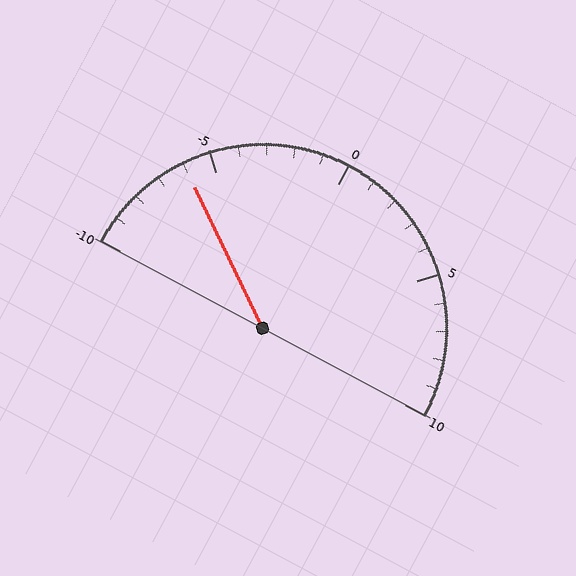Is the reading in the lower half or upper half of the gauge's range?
The reading is in the lower half of the range (-10 to 10).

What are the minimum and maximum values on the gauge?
The gauge ranges from -10 to 10.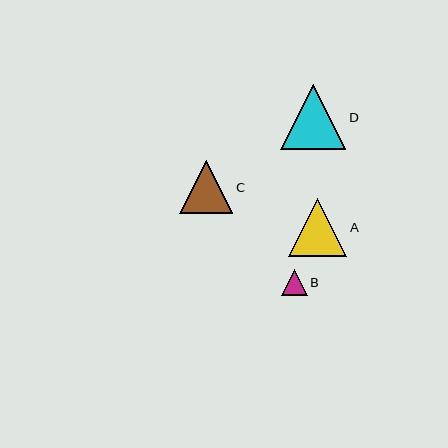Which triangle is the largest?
Triangle D is the largest with a size of approximately 65 pixels.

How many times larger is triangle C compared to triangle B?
Triangle C is approximately 2.1 times the size of triangle B.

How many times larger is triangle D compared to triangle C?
Triangle D is approximately 1.2 times the size of triangle C.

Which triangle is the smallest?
Triangle B is the smallest with a size of approximately 25 pixels.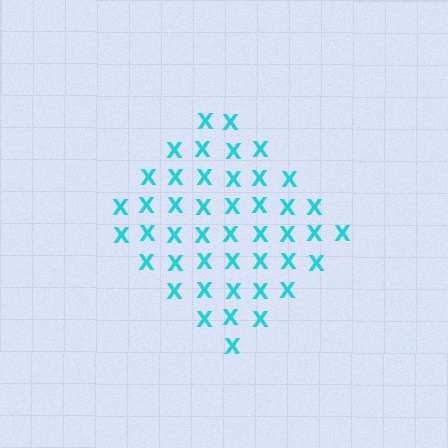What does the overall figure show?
The overall figure shows a diamond.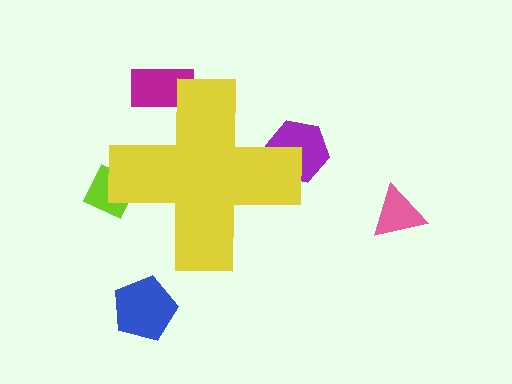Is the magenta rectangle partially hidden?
Yes, the magenta rectangle is partially hidden behind the yellow cross.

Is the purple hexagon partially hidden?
Yes, the purple hexagon is partially hidden behind the yellow cross.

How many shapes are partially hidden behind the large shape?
3 shapes are partially hidden.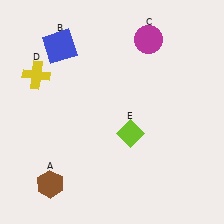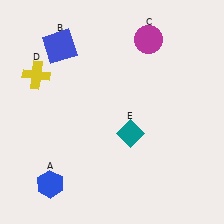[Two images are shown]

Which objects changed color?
A changed from brown to blue. E changed from lime to teal.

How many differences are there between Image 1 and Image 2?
There are 2 differences between the two images.